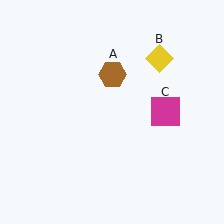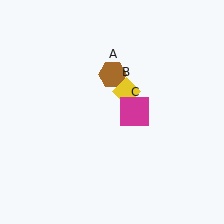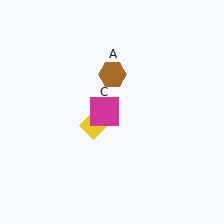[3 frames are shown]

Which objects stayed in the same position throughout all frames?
Brown hexagon (object A) remained stationary.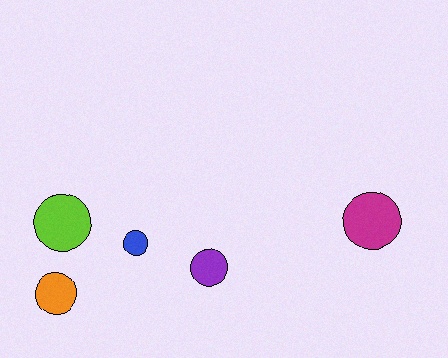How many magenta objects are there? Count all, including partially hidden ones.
There is 1 magenta object.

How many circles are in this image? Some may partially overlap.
There are 5 circles.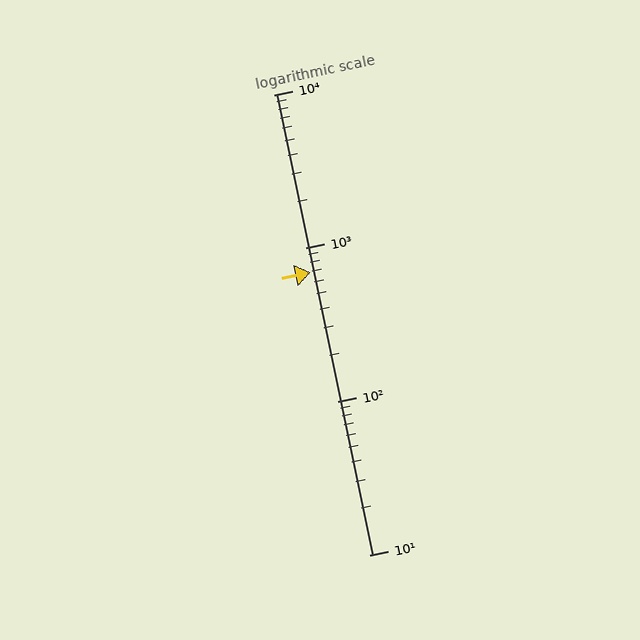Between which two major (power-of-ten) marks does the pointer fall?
The pointer is between 100 and 1000.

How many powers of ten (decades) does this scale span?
The scale spans 3 decades, from 10 to 10000.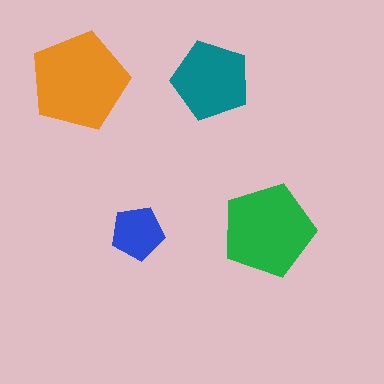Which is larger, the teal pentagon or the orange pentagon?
The orange one.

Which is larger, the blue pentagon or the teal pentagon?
The teal one.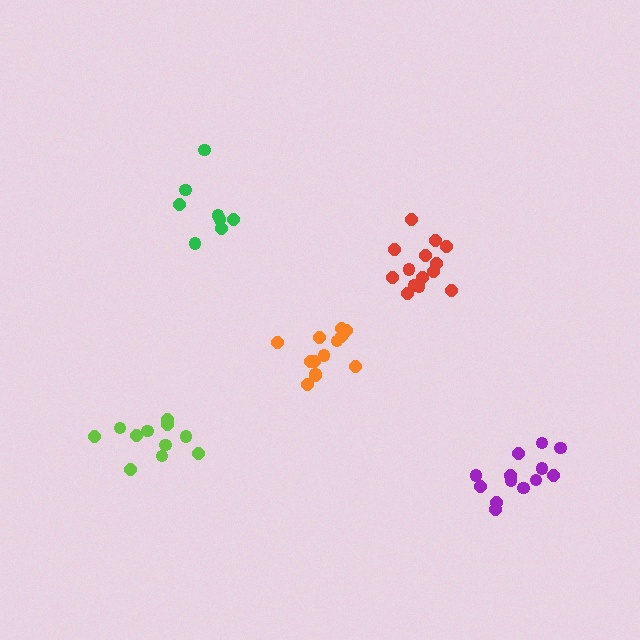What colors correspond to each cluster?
The clusters are colored: green, purple, orange, lime, red.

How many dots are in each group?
Group 1: 8 dots, Group 2: 13 dots, Group 3: 13 dots, Group 4: 11 dots, Group 5: 14 dots (59 total).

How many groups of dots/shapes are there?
There are 5 groups.